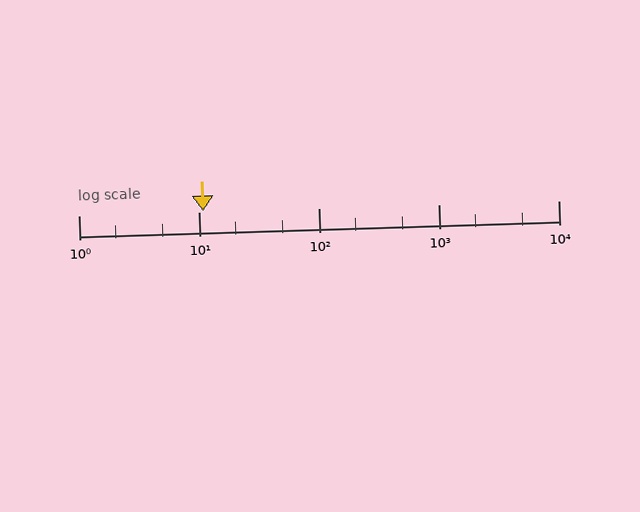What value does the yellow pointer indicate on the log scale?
The pointer indicates approximately 11.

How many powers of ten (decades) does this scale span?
The scale spans 4 decades, from 1 to 10000.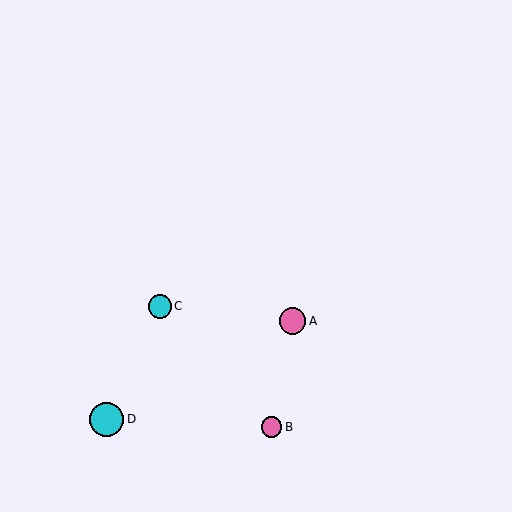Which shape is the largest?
The cyan circle (labeled D) is the largest.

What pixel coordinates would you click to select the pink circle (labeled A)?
Click at (293, 321) to select the pink circle A.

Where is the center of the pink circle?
The center of the pink circle is at (272, 427).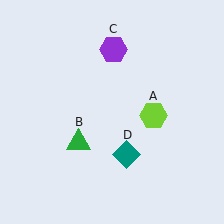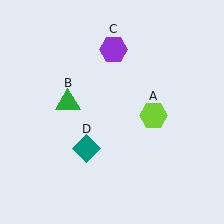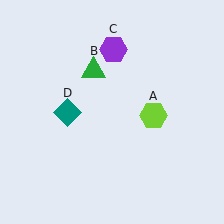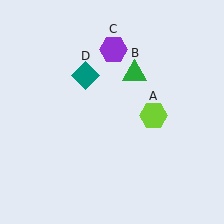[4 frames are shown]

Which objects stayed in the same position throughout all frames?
Lime hexagon (object A) and purple hexagon (object C) remained stationary.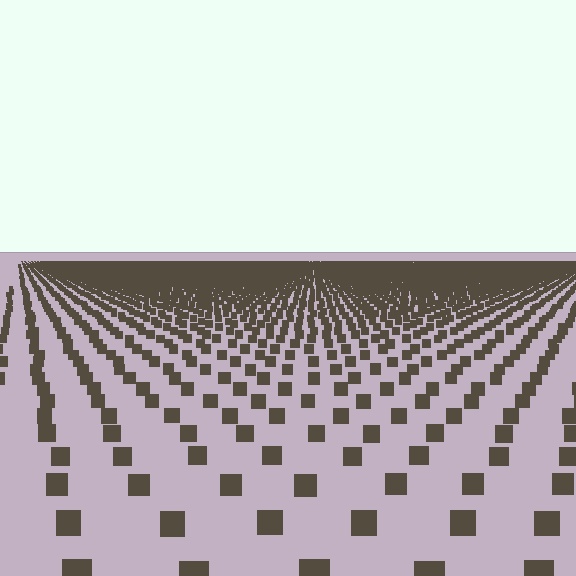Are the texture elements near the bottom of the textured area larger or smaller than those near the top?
Larger. Near the bottom, elements are closer to the viewer and appear at a bigger on-screen size.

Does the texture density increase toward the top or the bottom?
Density increases toward the top.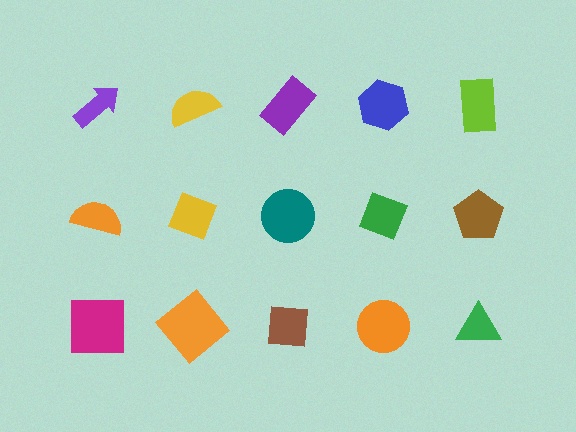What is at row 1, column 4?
A blue hexagon.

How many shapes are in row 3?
5 shapes.